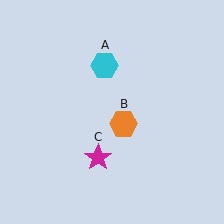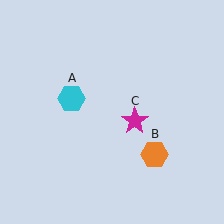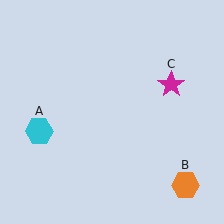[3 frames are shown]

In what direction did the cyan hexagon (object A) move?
The cyan hexagon (object A) moved down and to the left.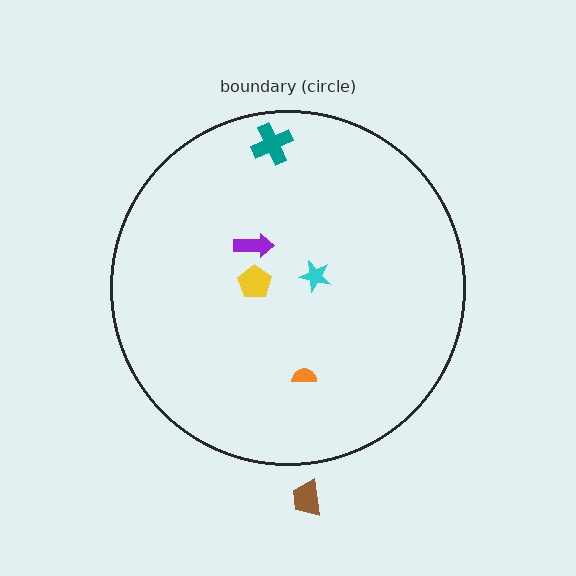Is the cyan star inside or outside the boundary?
Inside.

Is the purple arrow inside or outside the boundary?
Inside.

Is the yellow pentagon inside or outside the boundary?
Inside.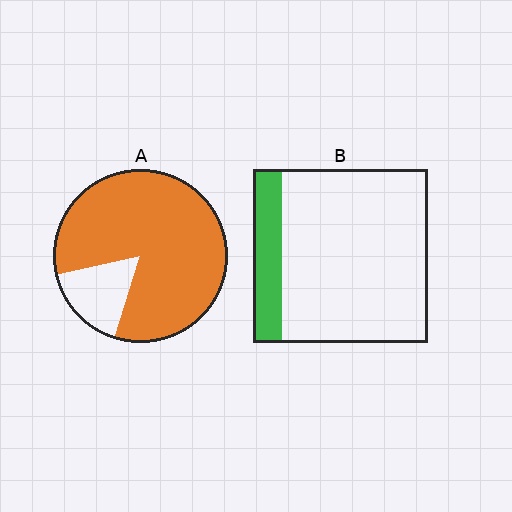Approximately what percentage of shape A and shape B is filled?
A is approximately 85% and B is approximately 15%.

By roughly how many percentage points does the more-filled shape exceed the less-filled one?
By roughly 65 percentage points (A over B).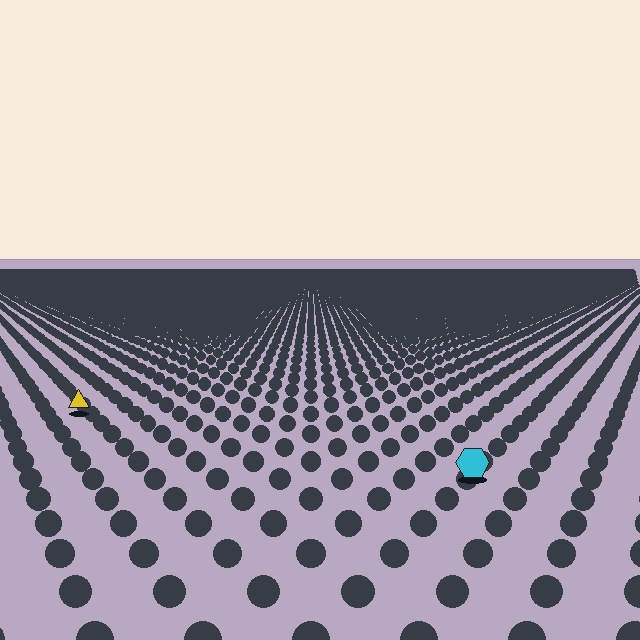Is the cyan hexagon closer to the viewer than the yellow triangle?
Yes. The cyan hexagon is closer — you can tell from the texture gradient: the ground texture is coarser near it.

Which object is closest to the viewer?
The cyan hexagon is closest. The texture marks near it are larger and more spread out.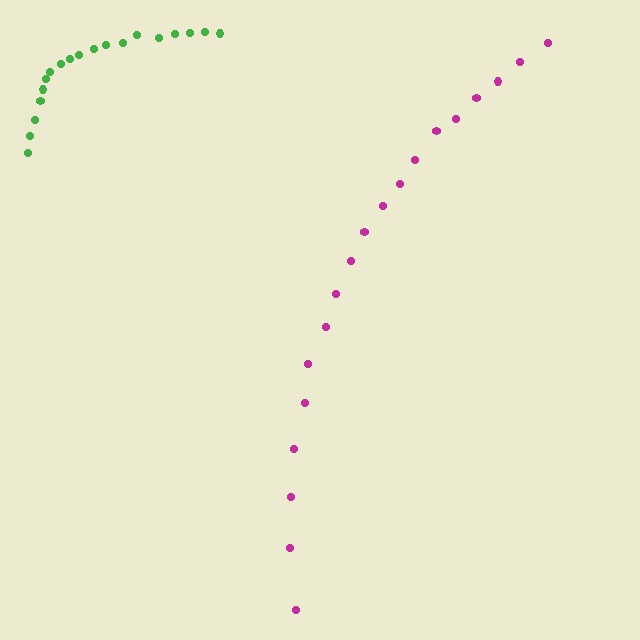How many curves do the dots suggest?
There are 2 distinct paths.